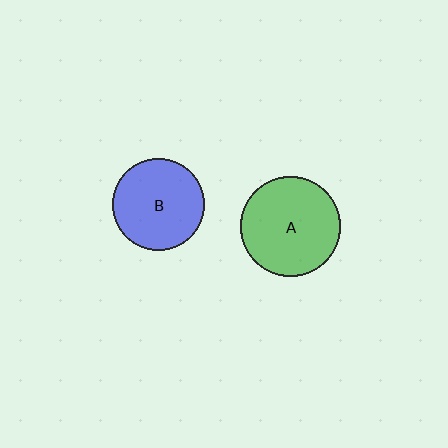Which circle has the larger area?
Circle A (green).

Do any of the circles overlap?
No, none of the circles overlap.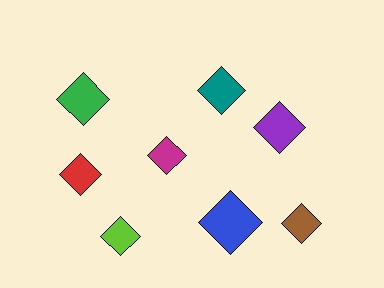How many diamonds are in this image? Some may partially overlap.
There are 8 diamonds.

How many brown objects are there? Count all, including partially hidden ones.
There is 1 brown object.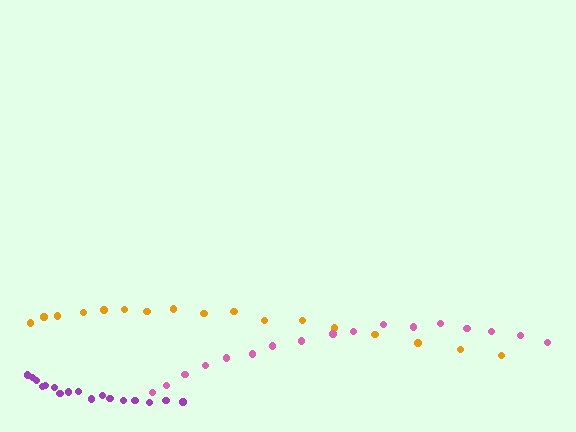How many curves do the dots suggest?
There are 3 distinct paths.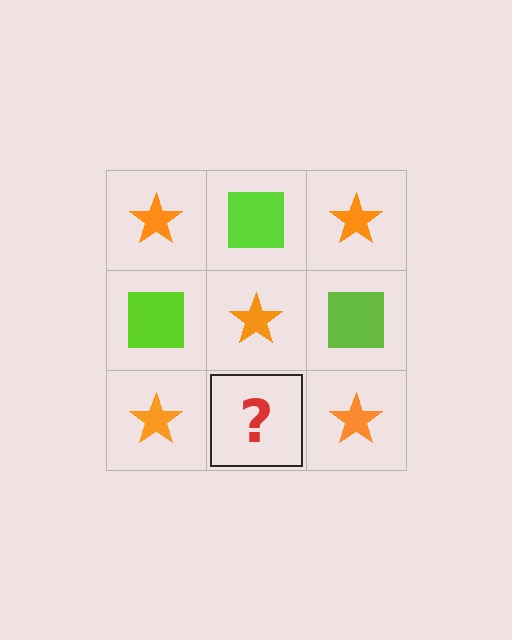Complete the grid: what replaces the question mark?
The question mark should be replaced with a lime square.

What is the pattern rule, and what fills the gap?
The rule is that it alternates orange star and lime square in a checkerboard pattern. The gap should be filled with a lime square.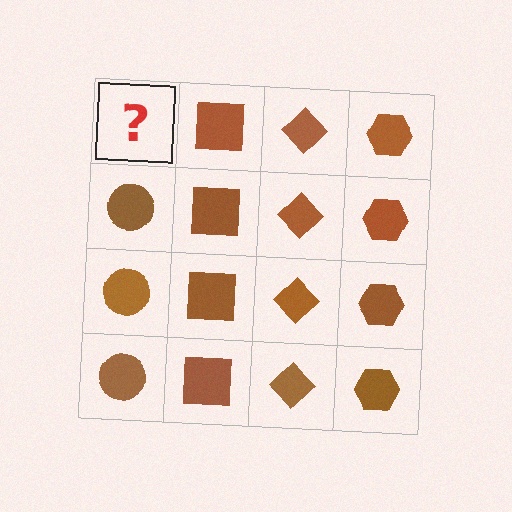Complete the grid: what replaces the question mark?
The question mark should be replaced with a brown circle.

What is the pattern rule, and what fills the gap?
The rule is that each column has a consistent shape. The gap should be filled with a brown circle.